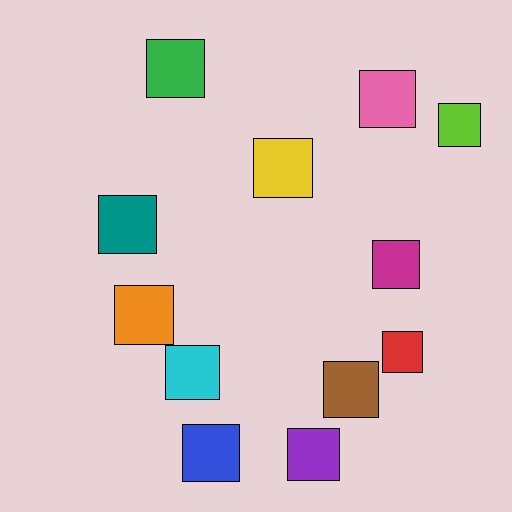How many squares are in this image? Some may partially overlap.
There are 12 squares.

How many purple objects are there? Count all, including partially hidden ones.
There is 1 purple object.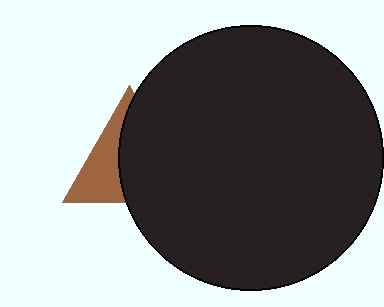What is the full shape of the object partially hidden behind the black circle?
The partially hidden object is a brown triangle.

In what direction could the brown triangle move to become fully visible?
The brown triangle could move left. That would shift it out from behind the black circle entirely.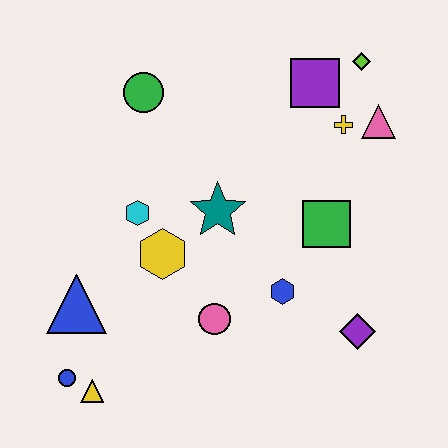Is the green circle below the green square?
No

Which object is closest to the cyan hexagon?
The yellow hexagon is closest to the cyan hexagon.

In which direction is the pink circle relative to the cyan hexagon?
The pink circle is below the cyan hexagon.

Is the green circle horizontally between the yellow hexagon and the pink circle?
No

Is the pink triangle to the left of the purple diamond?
No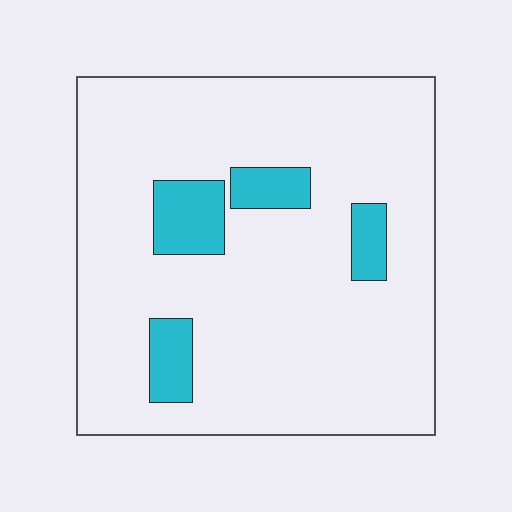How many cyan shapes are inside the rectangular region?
4.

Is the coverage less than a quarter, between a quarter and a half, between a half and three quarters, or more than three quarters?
Less than a quarter.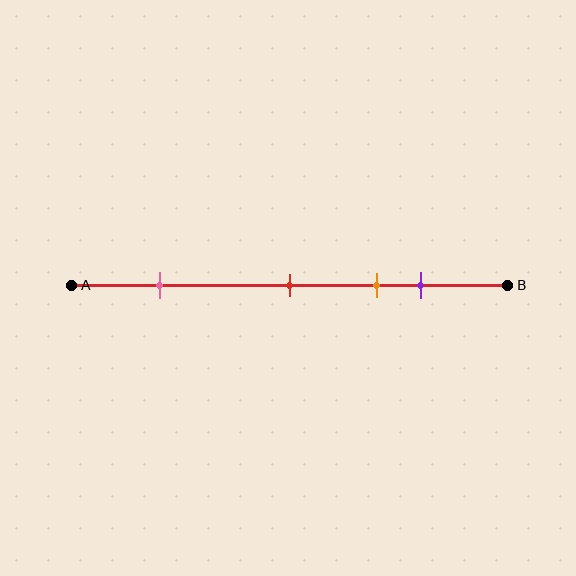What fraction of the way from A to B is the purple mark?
The purple mark is approximately 80% (0.8) of the way from A to B.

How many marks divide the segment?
There are 4 marks dividing the segment.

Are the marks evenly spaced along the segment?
No, the marks are not evenly spaced.